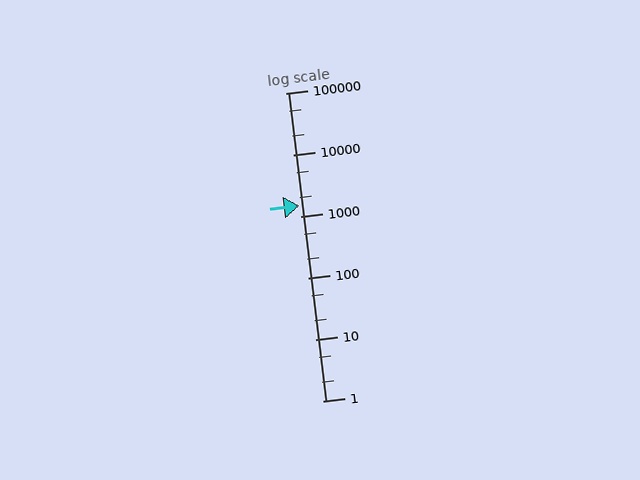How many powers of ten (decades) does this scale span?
The scale spans 5 decades, from 1 to 100000.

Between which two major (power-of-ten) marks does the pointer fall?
The pointer is between 1000 and 10000.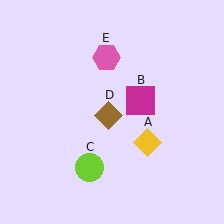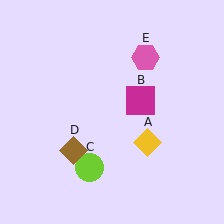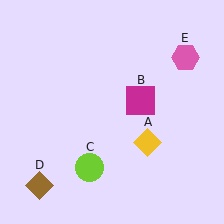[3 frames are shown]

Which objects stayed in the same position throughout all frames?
Yellow diamond (object A) and magenta square (object B) and lime circle (object C) remained stationary.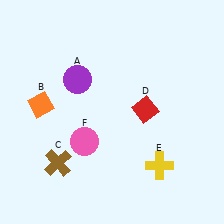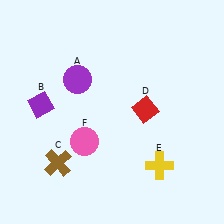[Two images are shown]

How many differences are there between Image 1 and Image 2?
There is 1 difference between the two images.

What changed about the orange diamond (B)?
In Image 1, B is orange. In Image 2, it changed to purple.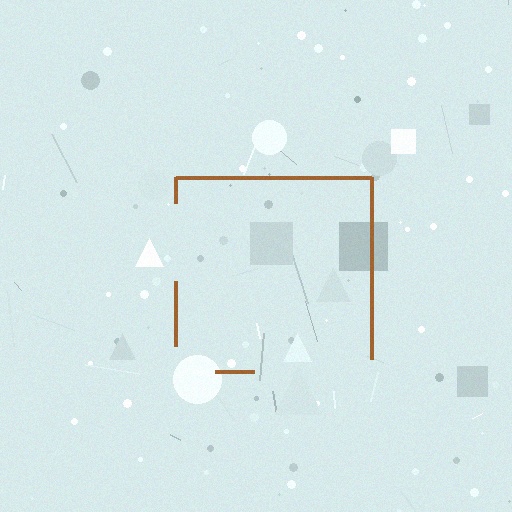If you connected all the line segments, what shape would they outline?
They would outline a square.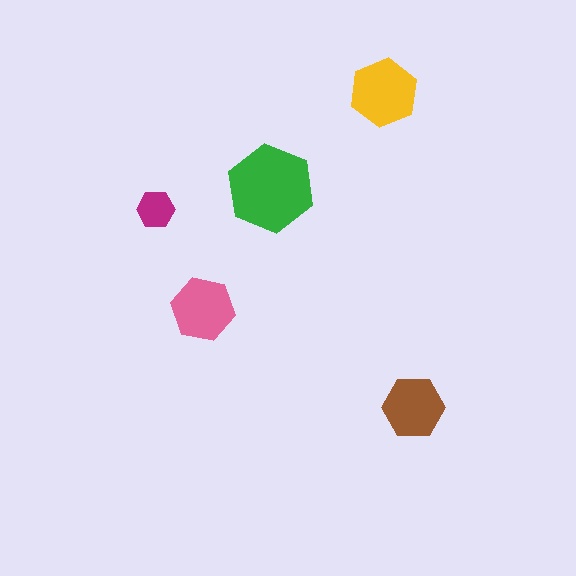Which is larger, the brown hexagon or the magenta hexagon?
The brown one.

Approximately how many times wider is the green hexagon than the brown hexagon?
About 1.5 times wider.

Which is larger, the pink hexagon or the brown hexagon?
The pink one.